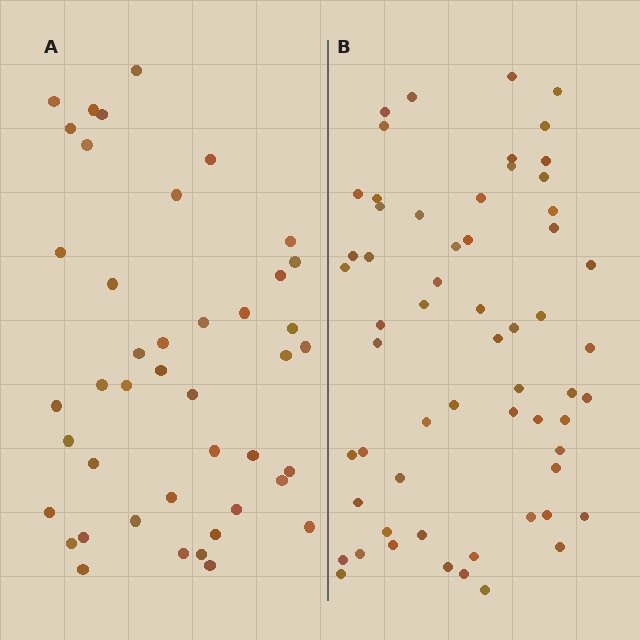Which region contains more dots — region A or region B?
Region B (the right region) has more dots.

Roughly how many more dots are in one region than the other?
Region B has approximately 15 more dots than region A.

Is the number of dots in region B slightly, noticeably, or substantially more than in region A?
Region B has noticeably more, but not dramatically so. The ratio is roughly 1.4 to 1.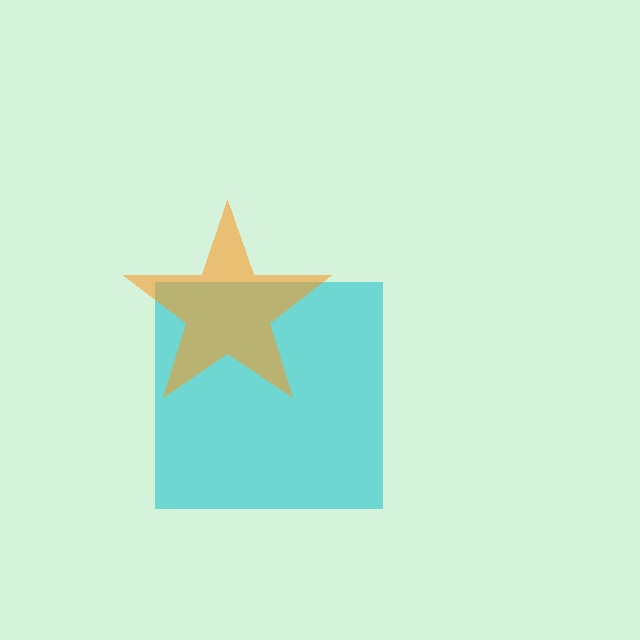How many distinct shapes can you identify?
There are 2 distinct shapes: a cyan square, an orange star.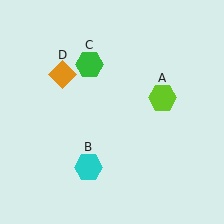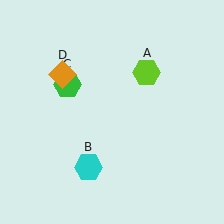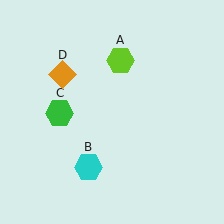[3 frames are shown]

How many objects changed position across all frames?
2 objects changed position: lime hexagon (object A), green hexagon (object C).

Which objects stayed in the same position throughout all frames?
Cyan hexagon (object B) and orange diamond (object D) remained stationary.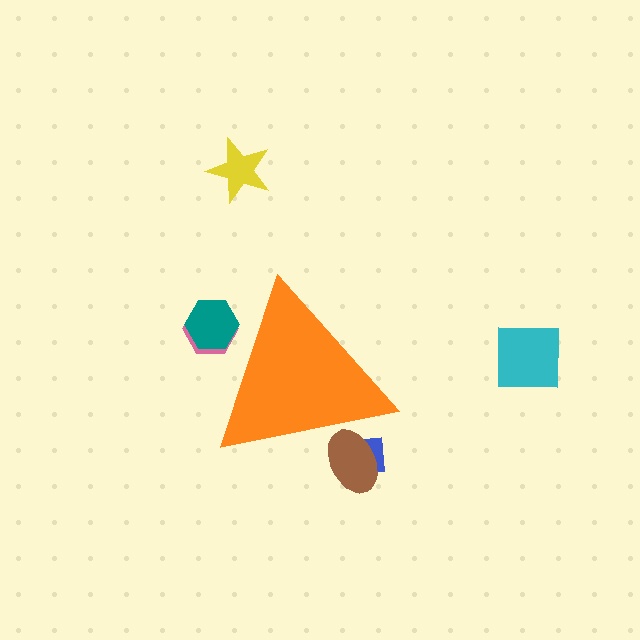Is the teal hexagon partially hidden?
Yes, the teal hexagon is partially hidden behind the orange triangle.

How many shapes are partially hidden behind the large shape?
4 shapes are partially hidden.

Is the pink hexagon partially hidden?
Yes, the pink hexagon is partially hidden behind the orange triangle.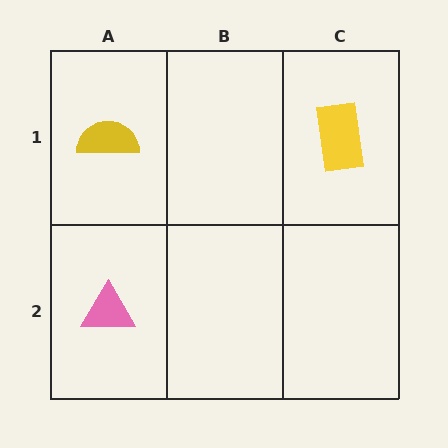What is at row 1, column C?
A yellow rectangle.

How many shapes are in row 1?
2 shapes.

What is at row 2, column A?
A pink triangle.